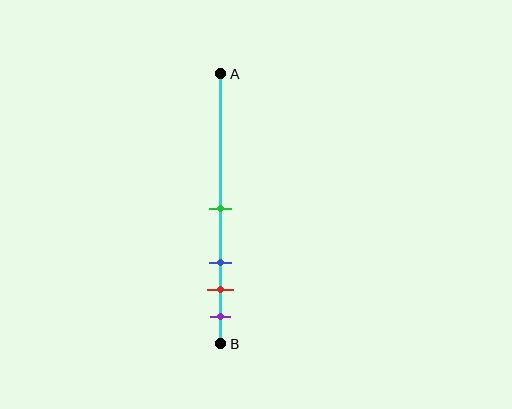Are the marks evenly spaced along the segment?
No, the marks are not evenly spaced.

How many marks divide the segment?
There are 4 marks dividing the segment.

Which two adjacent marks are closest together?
The red and purple marks are the closest adjacent pair.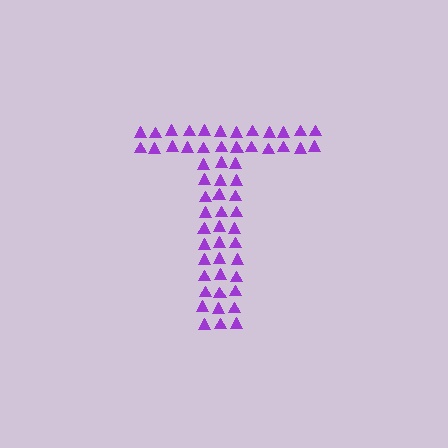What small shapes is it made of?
It is made of small triangles.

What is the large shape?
The large shape is the letter T.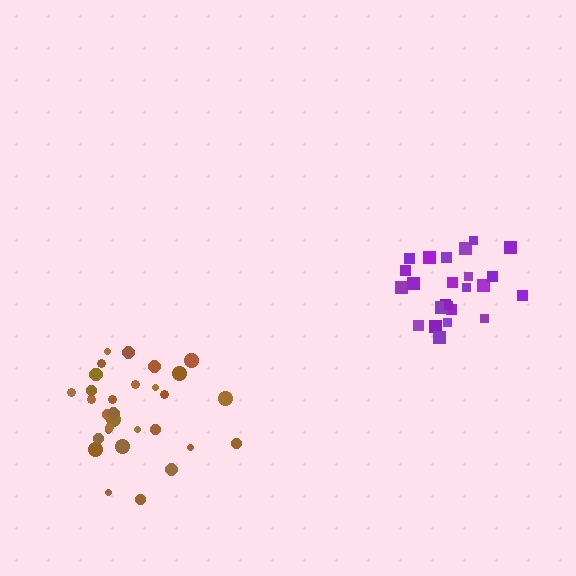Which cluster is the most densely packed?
Purple.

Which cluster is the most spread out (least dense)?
Brown.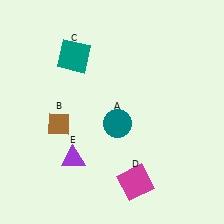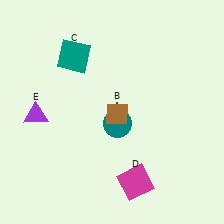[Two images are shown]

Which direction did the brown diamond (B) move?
The brown diamond (B) moved right.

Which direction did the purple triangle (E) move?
The purple triangle (E) moved up.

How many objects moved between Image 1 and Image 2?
2 objects moved between the two images.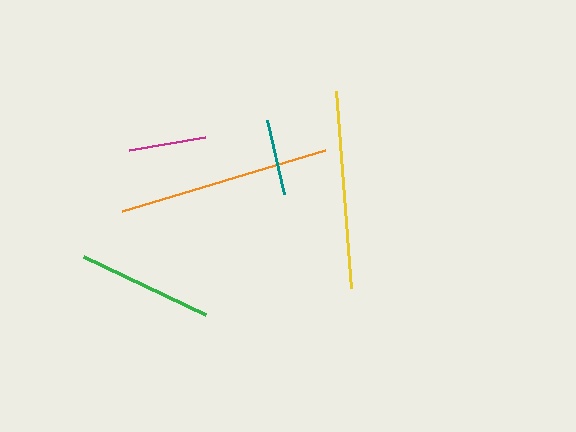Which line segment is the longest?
The orange line is the longest at approximately 212 pixels.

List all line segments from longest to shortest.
From longest to shortest: orange, yellow, green, magenta, teal.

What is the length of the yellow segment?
The yellow segment is approximately 198 pixels long.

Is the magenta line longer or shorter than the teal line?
The magenta line is longer than the teal line.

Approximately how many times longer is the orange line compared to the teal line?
The orange line is approximately 2.8 times the length of the teal line.